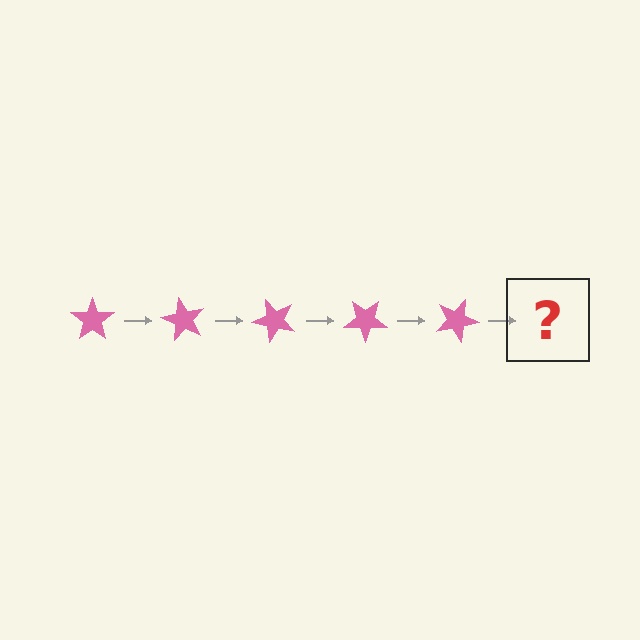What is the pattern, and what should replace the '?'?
The pattern is that the star rotates 60 degrees each step. The '?' should be a pink star rotated 300 degrees.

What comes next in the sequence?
The next element should be a pink star rotated 300 degrees.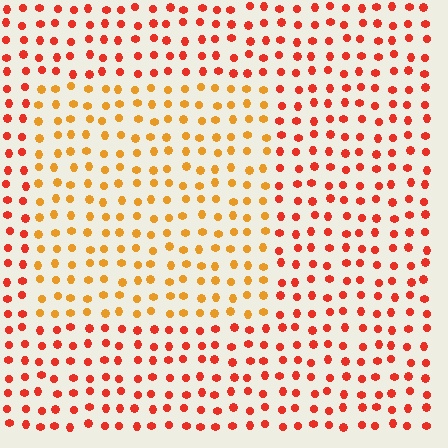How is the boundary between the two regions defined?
The boundary is defined purely by a slight shift in hue (about 33 degrees). Spacing, size, and orientation are identical on both sides.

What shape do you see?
I see a rectangle.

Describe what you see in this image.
The image is filled with small red elements in a uniform arrangement. A rectangle-shaped region is visible where the elements are tinted to a slightly different hue, forming a subtle color boundary.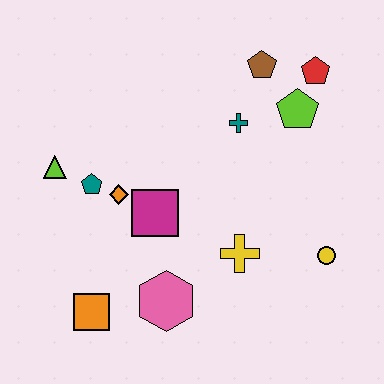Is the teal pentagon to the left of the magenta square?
Yes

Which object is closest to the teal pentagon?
The orange diamond is closest to the teal pentagon.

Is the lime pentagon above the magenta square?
Yes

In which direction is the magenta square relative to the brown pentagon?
The magenta square is below the brown pentagon.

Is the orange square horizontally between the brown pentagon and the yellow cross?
No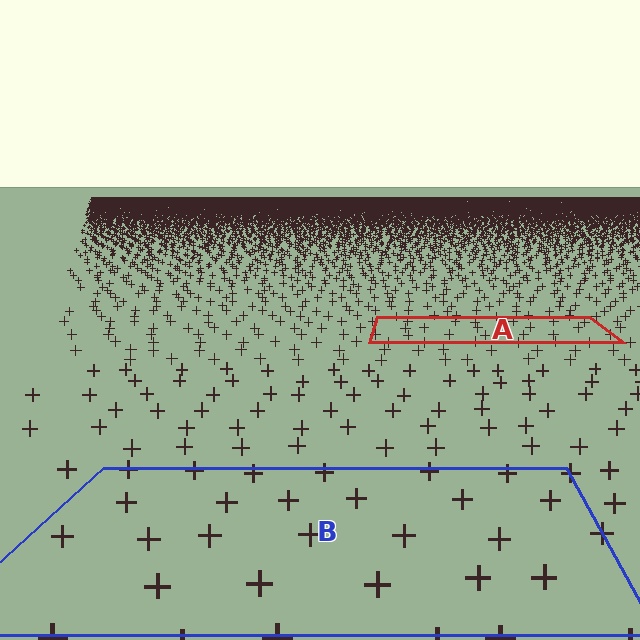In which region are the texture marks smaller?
The texture marks are smaller in region A, because it is farther away.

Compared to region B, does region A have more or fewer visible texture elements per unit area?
Region A has more texture elements per unit area — they are packed more densely because it is farther away.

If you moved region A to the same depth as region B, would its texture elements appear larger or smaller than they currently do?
They would appear larger. At a closer depth, the same texture elements are projected at a bigger on-screen size.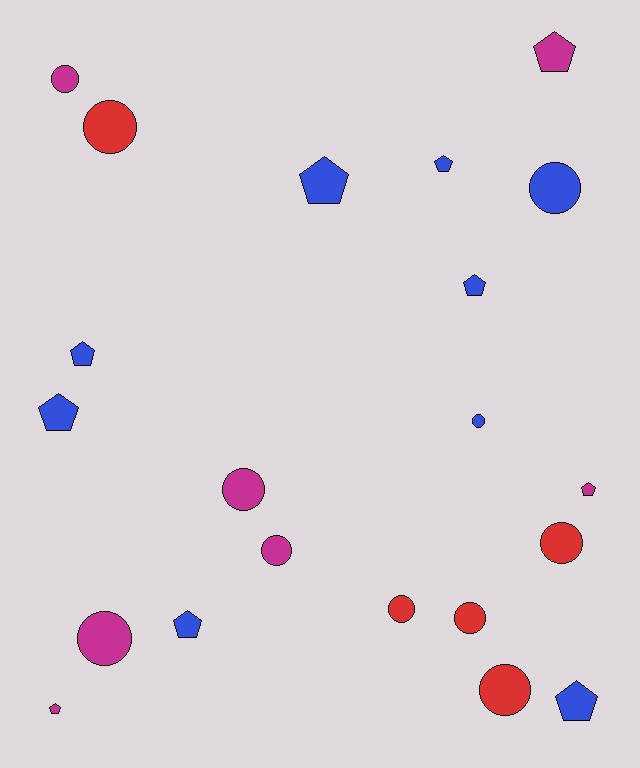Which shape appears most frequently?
Circle, with 11 objects.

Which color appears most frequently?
Blue, with 9 objects.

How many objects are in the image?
There are 21 objects.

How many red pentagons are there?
There are no red pentagons.